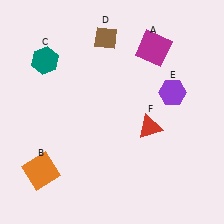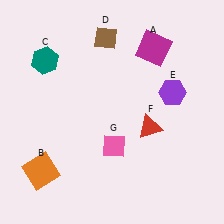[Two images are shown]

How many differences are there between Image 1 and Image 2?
There is 1 difference between the two images.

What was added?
A pink diamond (G) was added in Image 2.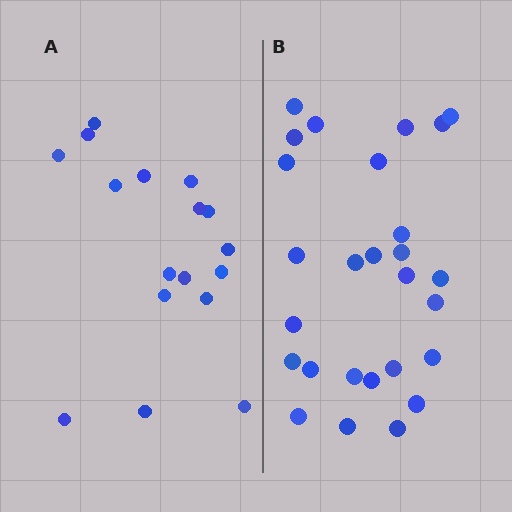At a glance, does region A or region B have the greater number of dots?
Region B (the right region) has more dots.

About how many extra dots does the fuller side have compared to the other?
Region B has roughly 10 or so more dots than region A.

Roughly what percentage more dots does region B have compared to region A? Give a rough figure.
About 60% more.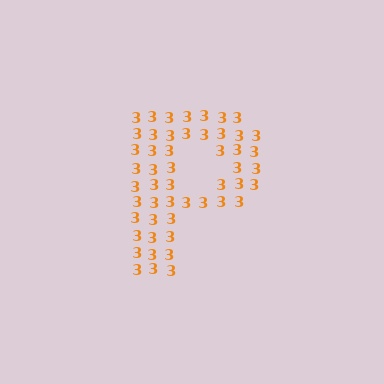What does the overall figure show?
The overall figure shows the letter P.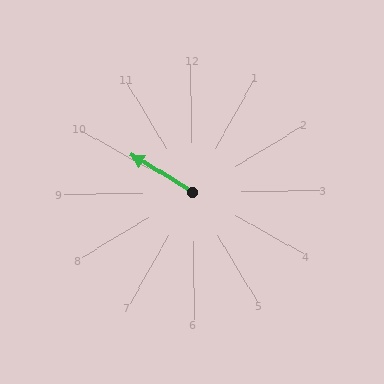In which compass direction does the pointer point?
Northwest.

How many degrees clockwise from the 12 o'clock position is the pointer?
Approximately 302 degrees.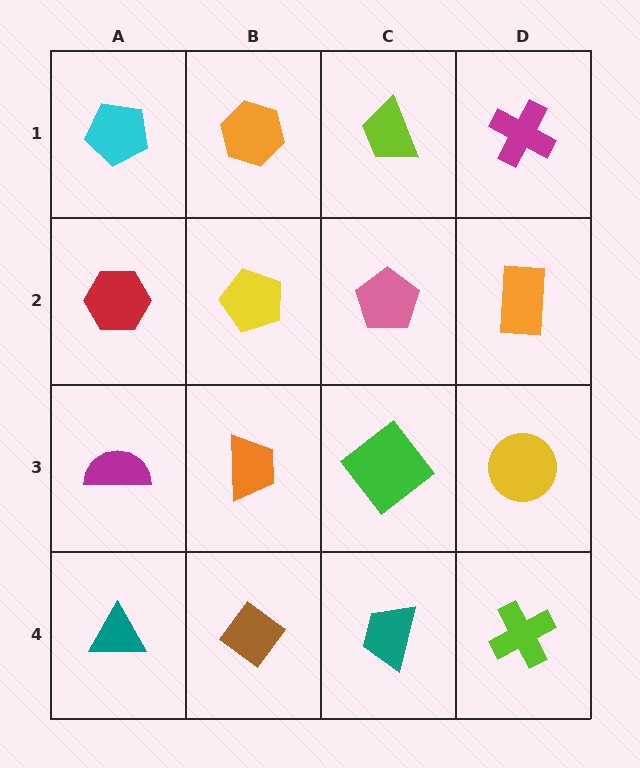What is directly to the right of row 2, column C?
An orange rectangle.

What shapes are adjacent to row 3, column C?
A pink pentagon (row 2, column C), a teal trapezoid (row 4, column C), an orange trapezoid (row 3, column B), a yellow circle (row 3, column D).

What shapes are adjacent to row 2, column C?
A lime trapezoid (row 1, column C), a green diamond (row 3, column C), a yellow pentagon (row 2, column B), an orange rectangle (row 2, column D).